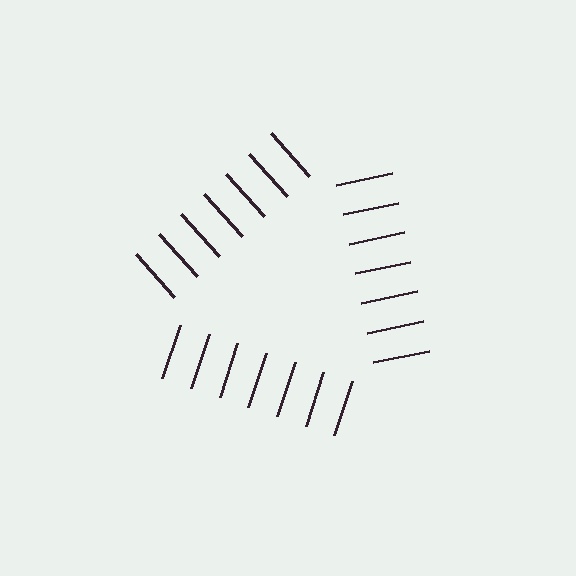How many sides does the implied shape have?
3 sides — the line-ends trace a triangle.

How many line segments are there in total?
21 — 7 along each of the 3 edges.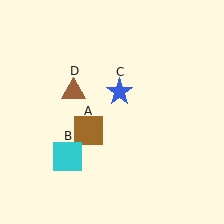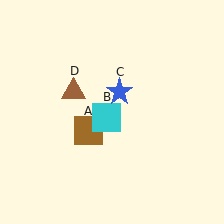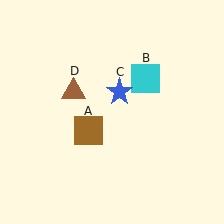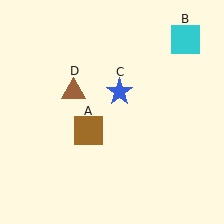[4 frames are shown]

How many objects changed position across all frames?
1 object changed position: cyan square (object B).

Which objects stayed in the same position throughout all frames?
Brown square (object A) and blue star (object C) and brown triangle (object D) remained stationary.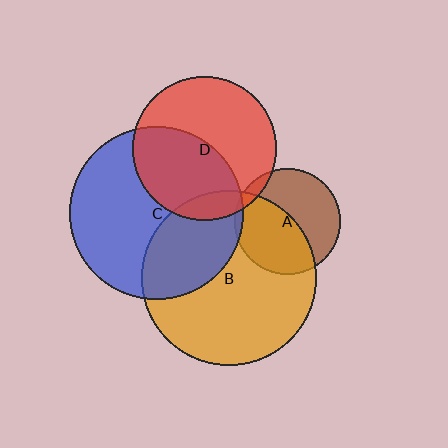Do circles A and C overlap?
Yes.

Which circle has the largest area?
Circle B (orange).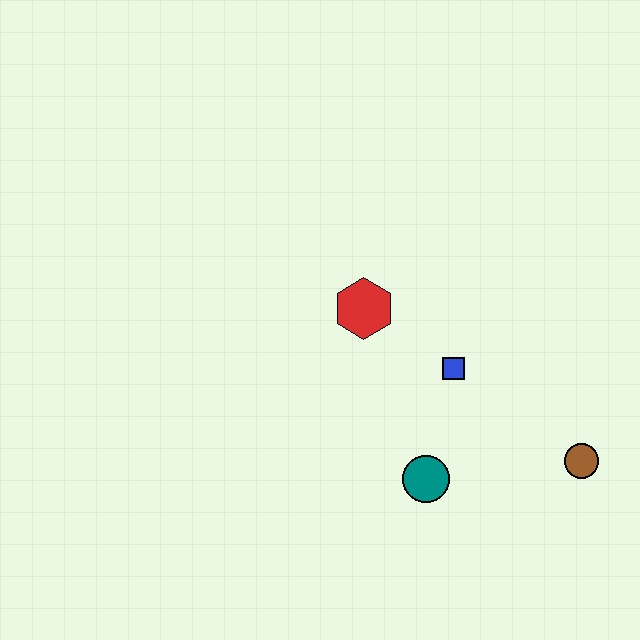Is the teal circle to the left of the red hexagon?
No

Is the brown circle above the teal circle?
Yes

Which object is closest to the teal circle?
The blue square is closest to the teal circle.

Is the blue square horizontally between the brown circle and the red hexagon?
Yes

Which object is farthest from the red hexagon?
The brown circle is farthest from the red hexagon.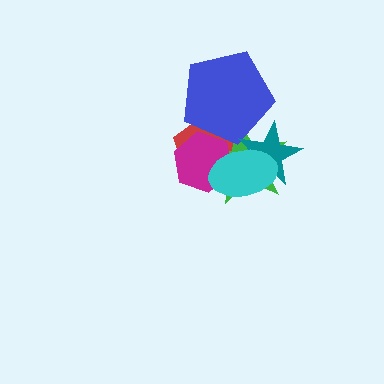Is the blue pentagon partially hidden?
Yes, it is partially covered by another shape.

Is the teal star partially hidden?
Yes, it is partially covered by another shape.